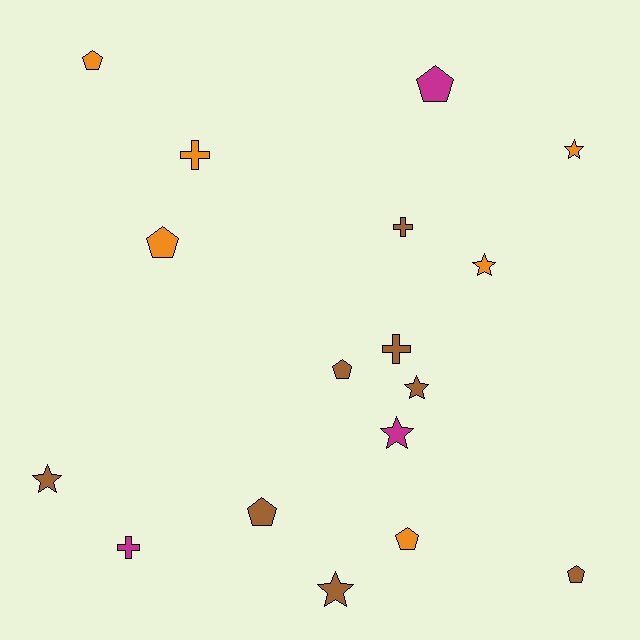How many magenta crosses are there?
There is 1 magenta cross.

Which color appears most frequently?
Brown, with 8 objects.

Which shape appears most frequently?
Pentagon, with 7 objects.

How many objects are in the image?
There are 17 objects.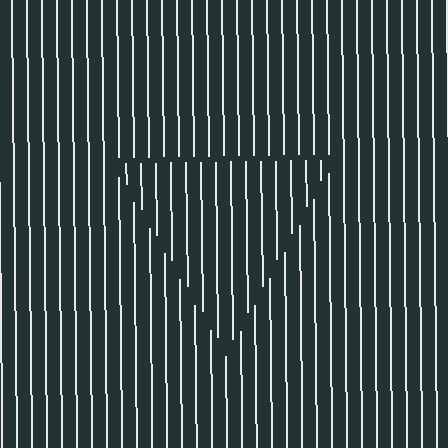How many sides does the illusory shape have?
3 sides — the line-ends trace a triangle.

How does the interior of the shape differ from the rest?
The interior of the shape contains the same grating, shifted by half a period — the contour is defined by the phase discontinuity where line-ends from the inner and outer gratings abut.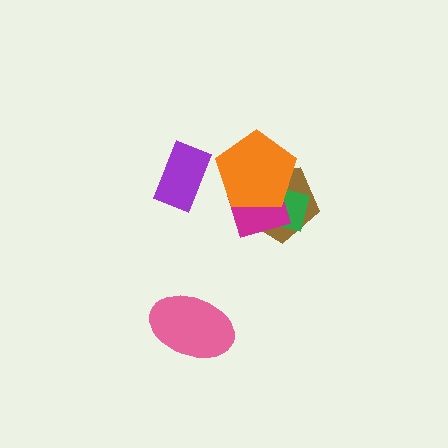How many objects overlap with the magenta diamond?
3 objects overlap with the magenta diamond.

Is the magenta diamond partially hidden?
Yes, it is partially covered by another shape.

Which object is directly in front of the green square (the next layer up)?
The magenta diamond is directly in front of the green square.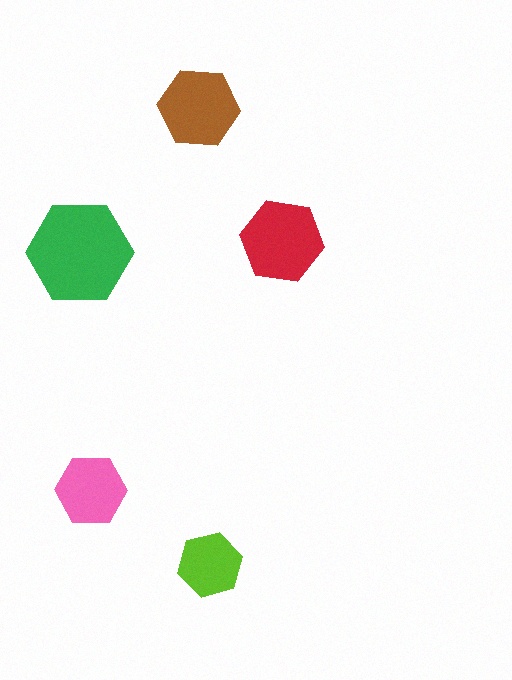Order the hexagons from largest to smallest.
the green one, the red one, the brown one, the pink one, the lime one.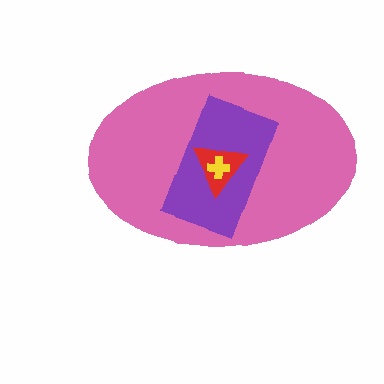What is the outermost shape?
The pink ellipse.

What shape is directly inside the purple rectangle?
The red triangle.